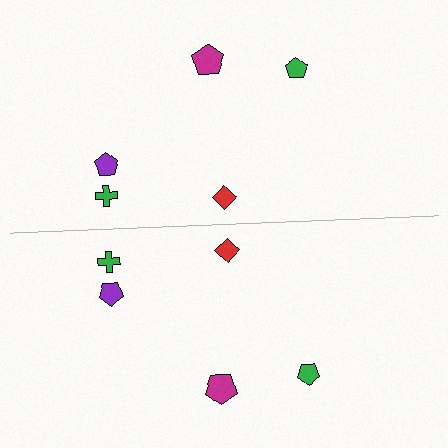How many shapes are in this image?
There are 10 shapes in this image.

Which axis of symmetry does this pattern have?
The pattern has a horizontal axis of symmetry running through the center of the image.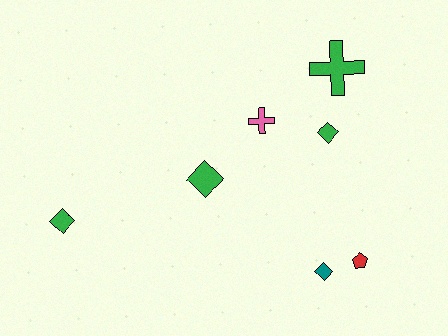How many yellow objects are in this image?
There are no yellow objects.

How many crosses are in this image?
There are 2 crosses.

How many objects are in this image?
There are 7 objects.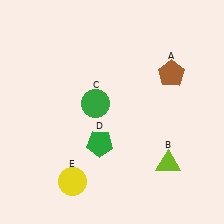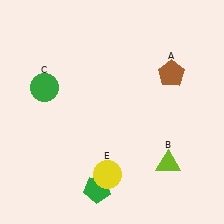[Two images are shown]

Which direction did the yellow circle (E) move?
The yellow circle (E) moved right.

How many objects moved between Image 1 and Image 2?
3 objects moved between the two images.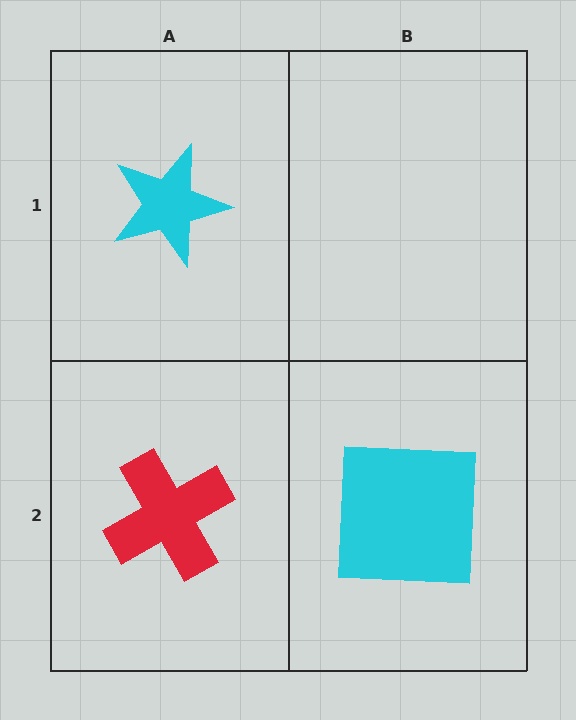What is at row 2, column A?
A red cross.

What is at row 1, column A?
A cyan star.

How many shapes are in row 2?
2 shapes.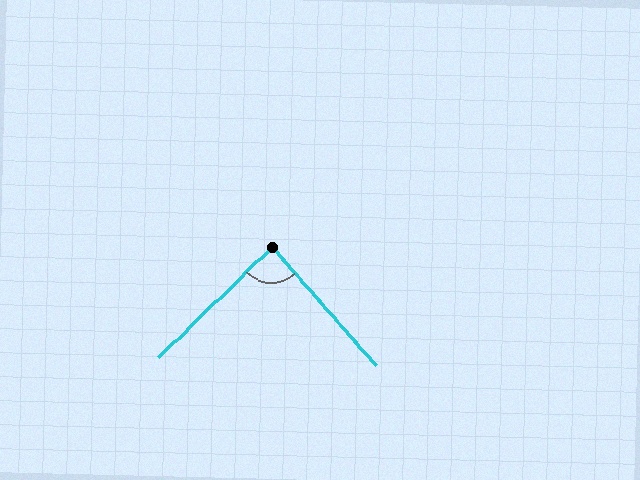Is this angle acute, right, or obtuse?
It is approximately a right angle.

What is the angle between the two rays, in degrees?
Approximately 87 degrees.